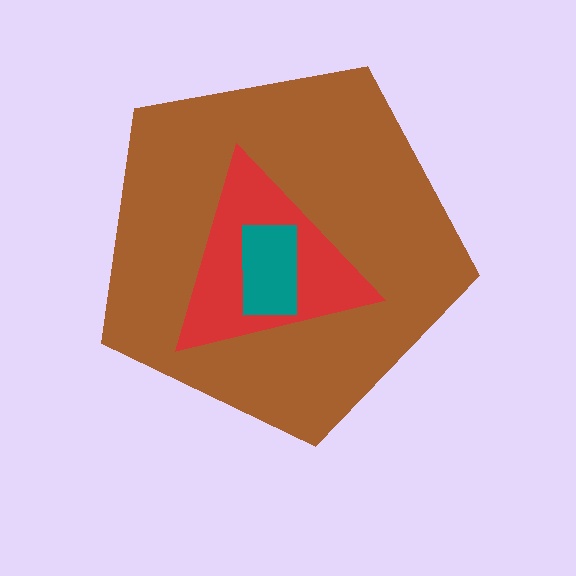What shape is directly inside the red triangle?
The teal rectangle.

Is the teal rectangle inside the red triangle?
Yes.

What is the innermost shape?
The teal rectangle.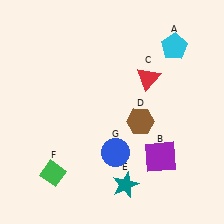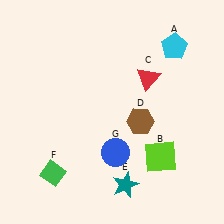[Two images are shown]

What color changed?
The square (B) changed from purple in Image 1 to lime in Image 2.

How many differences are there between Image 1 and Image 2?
There is 1 difference between the two images.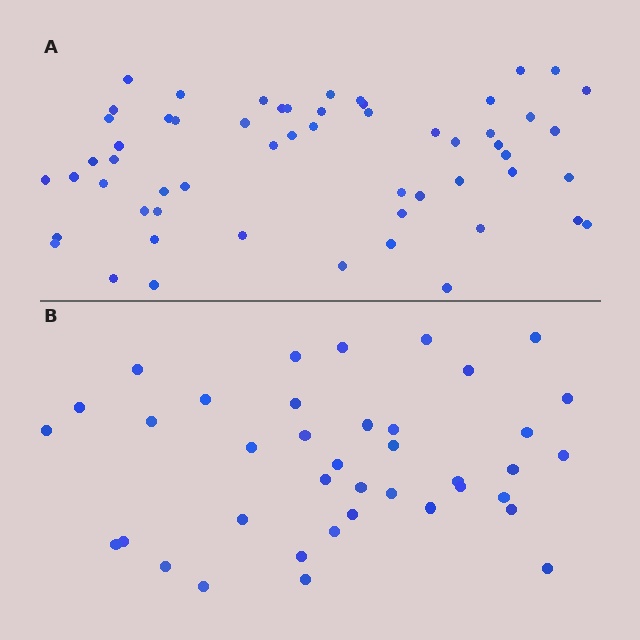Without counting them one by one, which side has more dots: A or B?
Region A (the top region) has more dots.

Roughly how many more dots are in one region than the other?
Region A has approximately 20 more dots than region B.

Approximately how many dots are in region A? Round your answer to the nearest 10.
About 60 dots. (The exact count is 57, which rounds to 60.)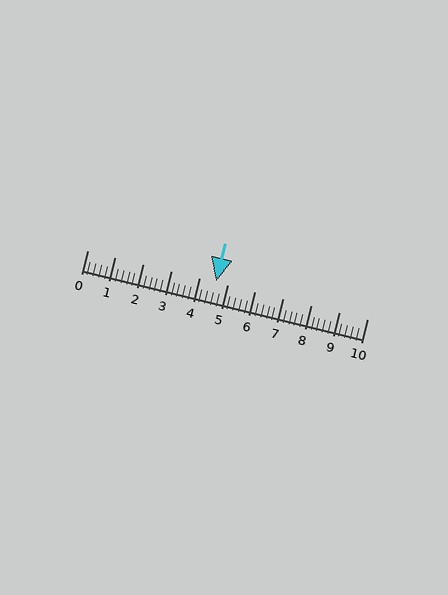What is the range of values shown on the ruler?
The ruler shows values from 0 to 10.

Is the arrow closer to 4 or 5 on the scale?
The arrow is closer to 5.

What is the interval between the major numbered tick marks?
The major tick marks are spaced 1 units apart.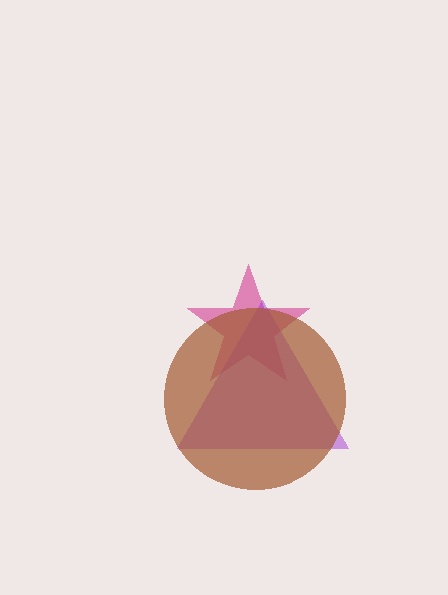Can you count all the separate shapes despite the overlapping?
Yes, there are 3 separate shapes.